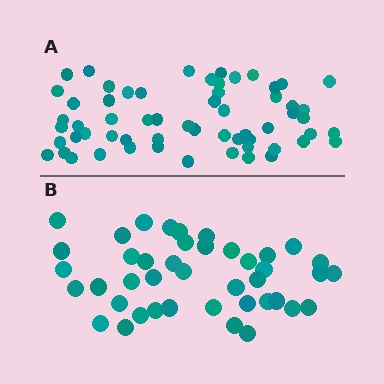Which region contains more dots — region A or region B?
Region A (the top region) has more dots.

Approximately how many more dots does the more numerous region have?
Region A has approximately 20 more dots than region B.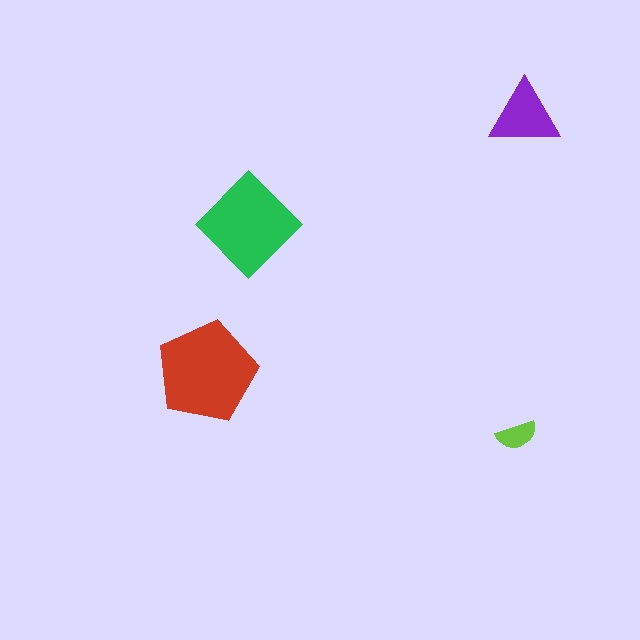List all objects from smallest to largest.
The lime semicircle, the purple triangle, the green diamond, the red pentagon.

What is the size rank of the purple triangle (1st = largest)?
3rd.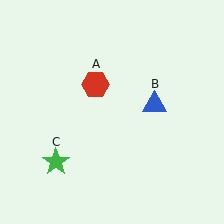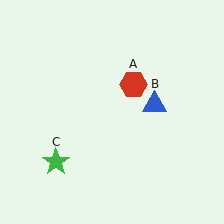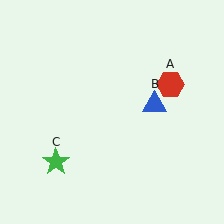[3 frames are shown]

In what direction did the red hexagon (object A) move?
The red hexagon (object A) moved right.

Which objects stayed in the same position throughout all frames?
Blue triangle (object B) and green star (object C) remained stationary.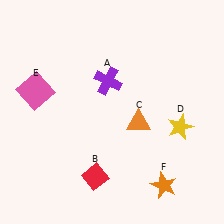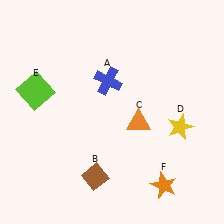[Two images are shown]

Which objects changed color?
A changed from purple to blue. B changed from red to brown. E changed from pink to lime.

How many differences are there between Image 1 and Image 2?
There are 3 differences between the two images.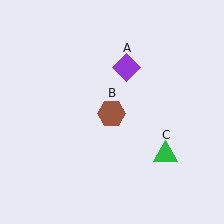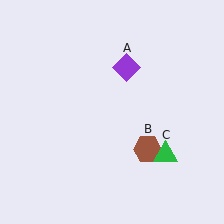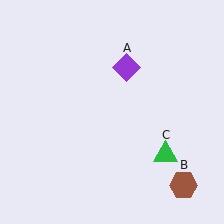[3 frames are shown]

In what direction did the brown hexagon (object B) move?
The brown hexagon (object B) moved down and to the right.